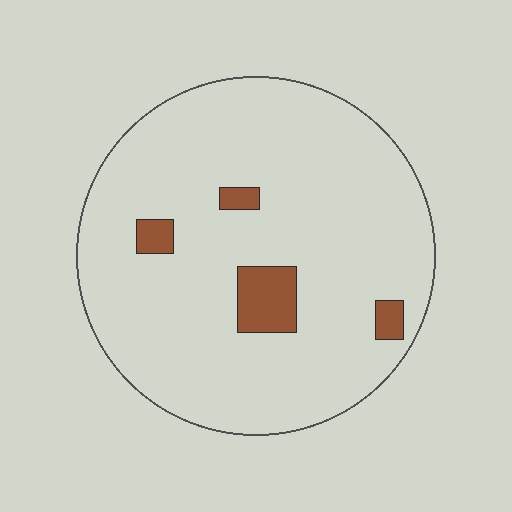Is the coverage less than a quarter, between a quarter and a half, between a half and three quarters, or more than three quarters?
Less than a quarter.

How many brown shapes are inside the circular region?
4.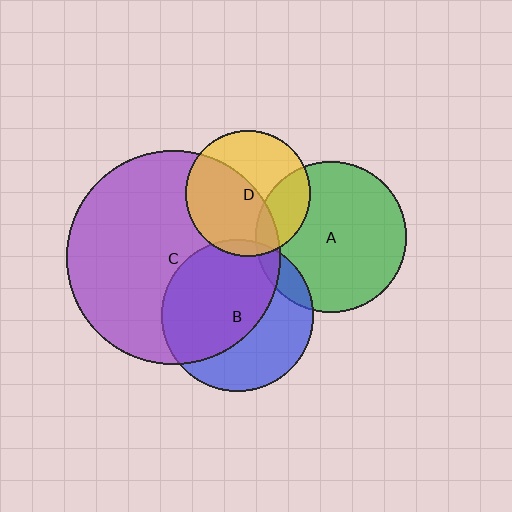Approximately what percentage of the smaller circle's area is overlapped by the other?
Approximately 25%.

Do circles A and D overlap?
Yes.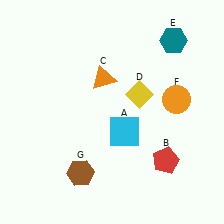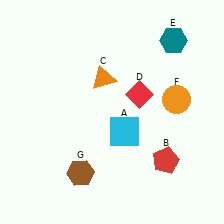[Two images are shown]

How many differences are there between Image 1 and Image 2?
There is 1 difference between the two images.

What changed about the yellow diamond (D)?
In Image 1, D is yellow. In Image 2, it changed to red.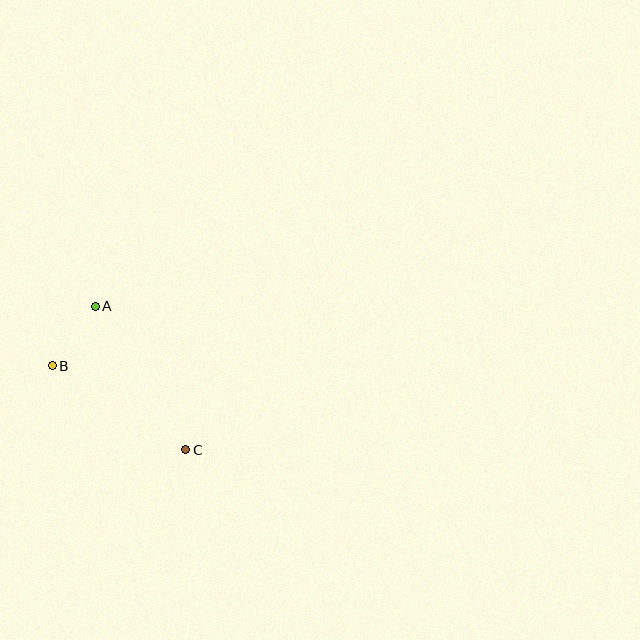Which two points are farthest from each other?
Points A and C are farthest from each other.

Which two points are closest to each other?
Points A and B are closest to each other.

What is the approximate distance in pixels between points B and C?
The distance between B and C is approximately 158 pixels.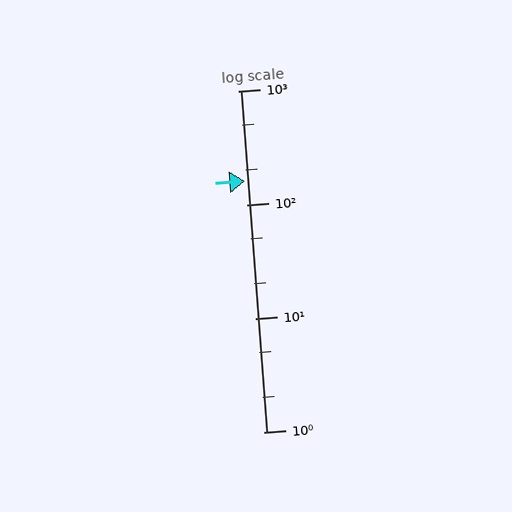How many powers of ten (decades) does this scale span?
The scale spans 3 decades, from 1 to 1000.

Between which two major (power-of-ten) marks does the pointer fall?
The pointer is between 100 and 1000.